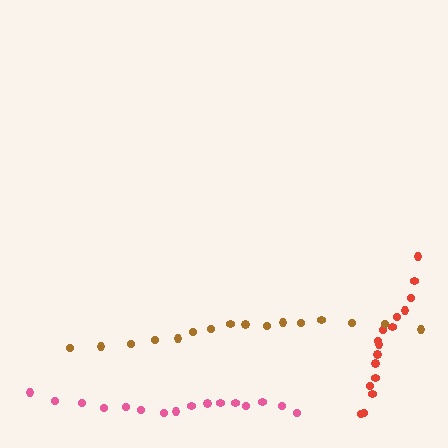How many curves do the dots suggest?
There are 3 distinct paths.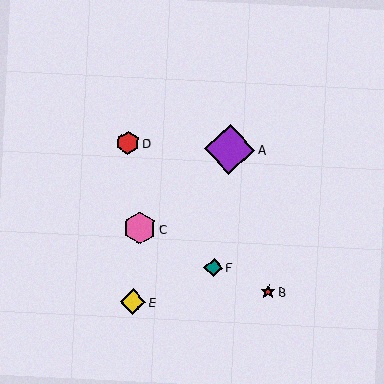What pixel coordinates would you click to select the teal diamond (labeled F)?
Click at (213, 267) to select the teal diamond F.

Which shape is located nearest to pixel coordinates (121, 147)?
The red hexagon (labeled D) at (128, 143) is nearest to that location.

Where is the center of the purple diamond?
The center of the purple diamond is at (230, 149).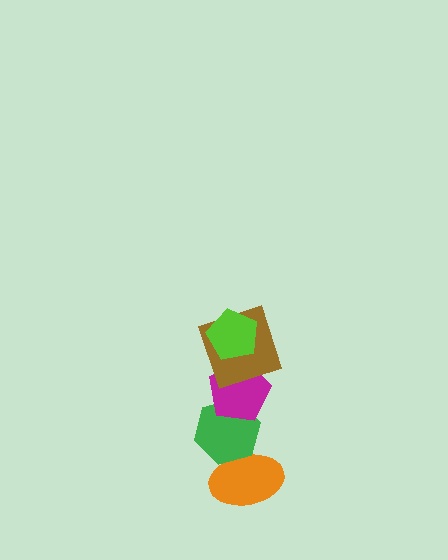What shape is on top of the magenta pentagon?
The brown square is on top of the magenta pentagon.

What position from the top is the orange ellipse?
The orange ellipse is 5th from the top.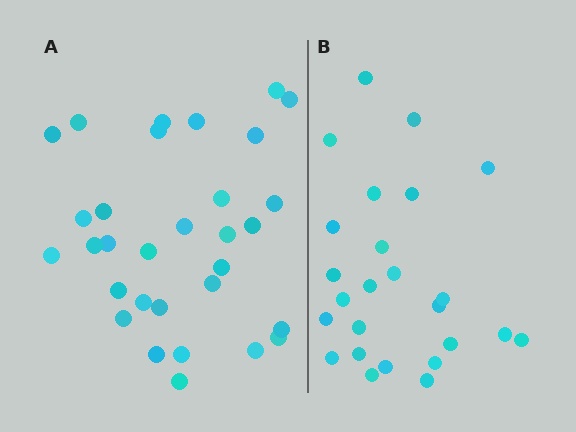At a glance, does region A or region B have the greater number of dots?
Region A (the left region) has more dots.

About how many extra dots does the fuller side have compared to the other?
Region A has about 6 more dots than region B.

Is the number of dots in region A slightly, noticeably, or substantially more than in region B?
Region A has only slightly more — the two regions are fairly close. The ratio is roughly 1.2 to 1.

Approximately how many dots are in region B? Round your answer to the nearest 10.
About 20 dots. (The exact count is 25, which rounds to 20.)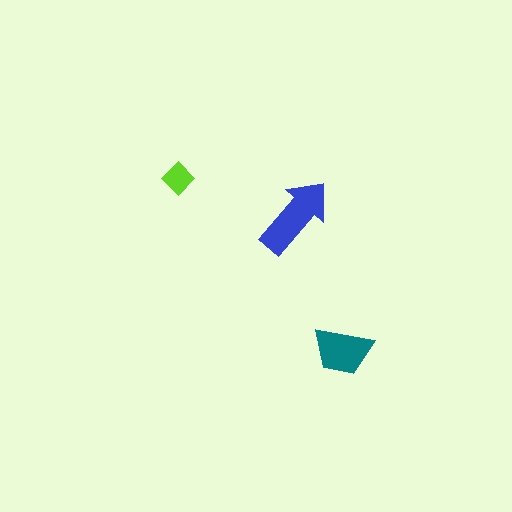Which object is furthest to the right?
The teal trapezoid is rightmost.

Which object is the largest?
The blue arrow.